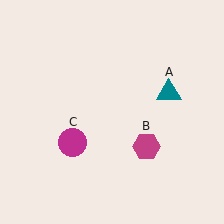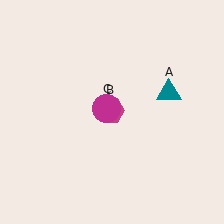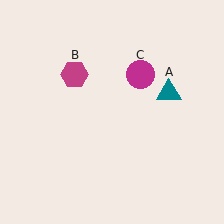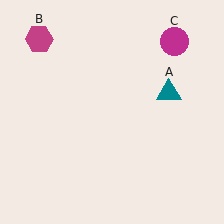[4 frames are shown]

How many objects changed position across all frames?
2 objects changed position: magenta hexagon (object B), magenta circle (object C).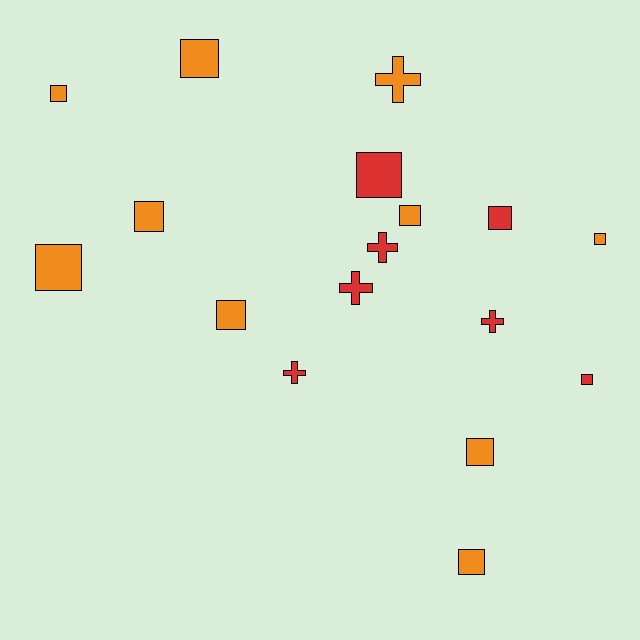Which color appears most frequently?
Orange, with 10 objects.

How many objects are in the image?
There are 17 objects.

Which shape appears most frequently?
Square, with 12 objects.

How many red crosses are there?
There are 4 red crosses.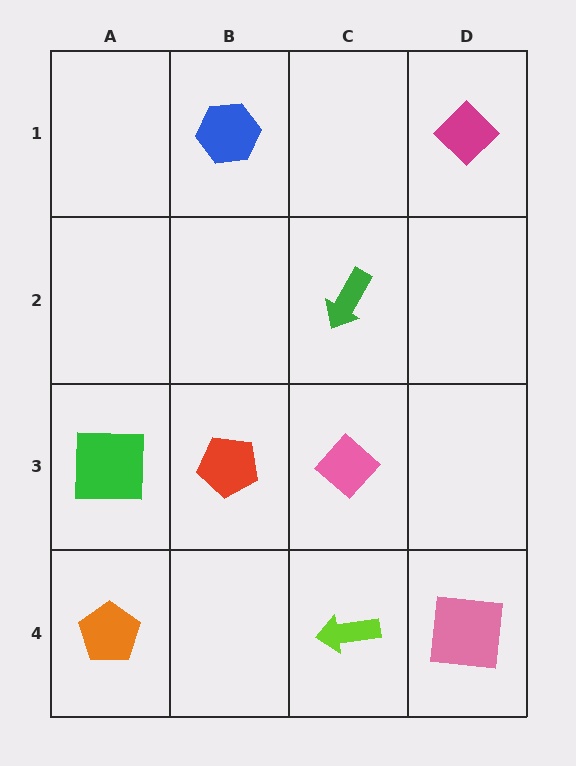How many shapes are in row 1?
2 shapes.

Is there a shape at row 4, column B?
No, that cell is empty.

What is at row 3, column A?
A green square.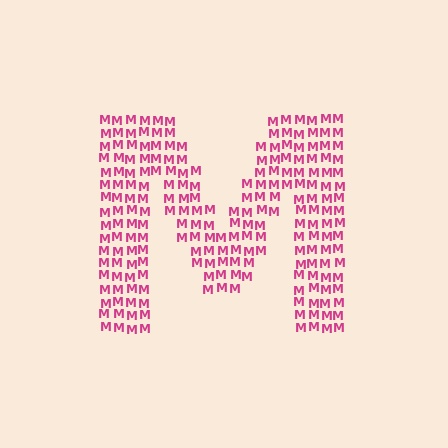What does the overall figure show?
The overall figure shows the letter M.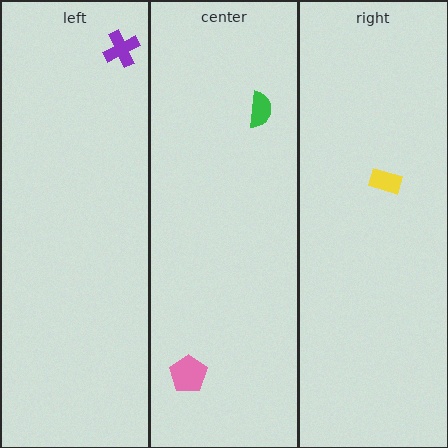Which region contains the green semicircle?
The center region.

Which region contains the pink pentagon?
The center region.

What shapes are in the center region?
The pink pentagon, the green semicircle.